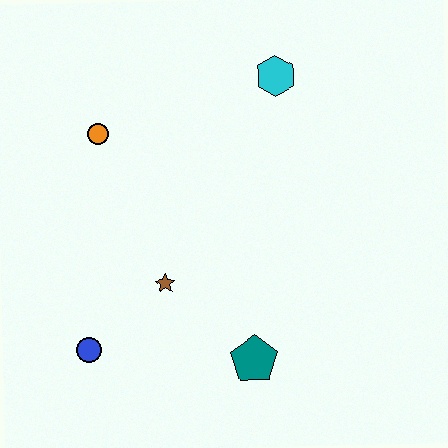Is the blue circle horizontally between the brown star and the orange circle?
No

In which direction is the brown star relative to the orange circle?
The brown star is below the orange circle.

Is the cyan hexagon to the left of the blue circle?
No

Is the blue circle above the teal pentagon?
Yes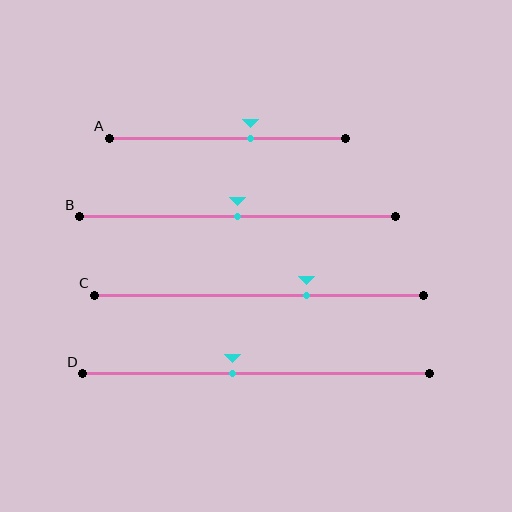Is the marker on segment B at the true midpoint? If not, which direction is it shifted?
Yes, the marker on segment B is at the true midpoint.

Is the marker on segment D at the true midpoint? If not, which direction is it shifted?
No, the marker on segment D is shifted to the left by about 7% of the segment length.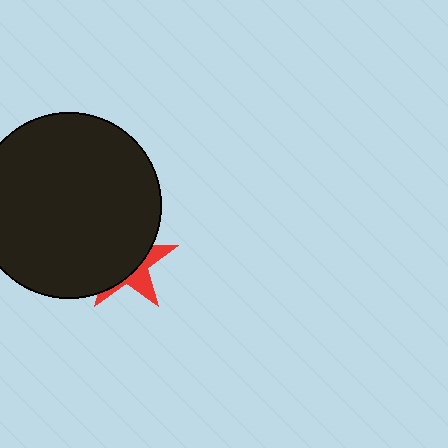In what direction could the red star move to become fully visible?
The red star could move toward the lower-right. That would shift it out from behind the black circle entirely.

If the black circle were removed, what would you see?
You would see the complete red star.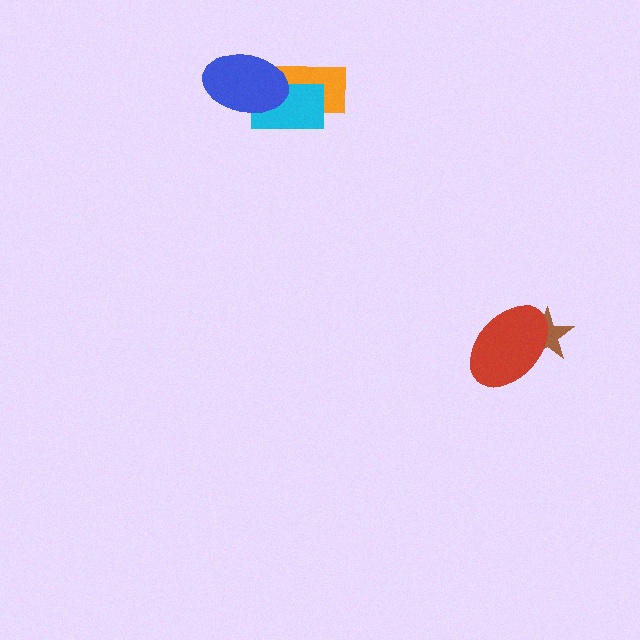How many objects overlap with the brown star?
1 object overlaps with the brown star.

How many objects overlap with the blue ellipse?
2 objects overlap with the blue ellipse.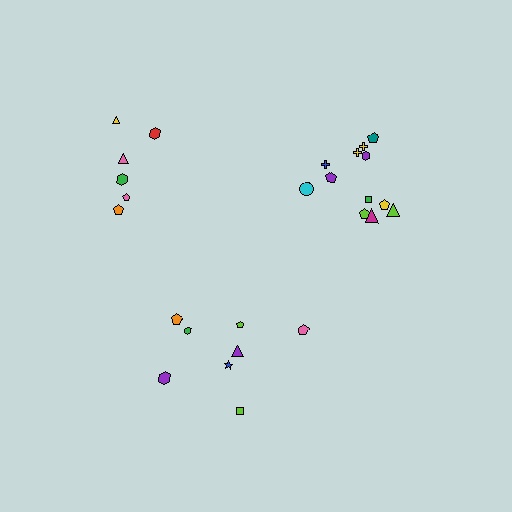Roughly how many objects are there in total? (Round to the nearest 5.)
Roughly 25 objects in total.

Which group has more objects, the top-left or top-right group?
The top-right group.